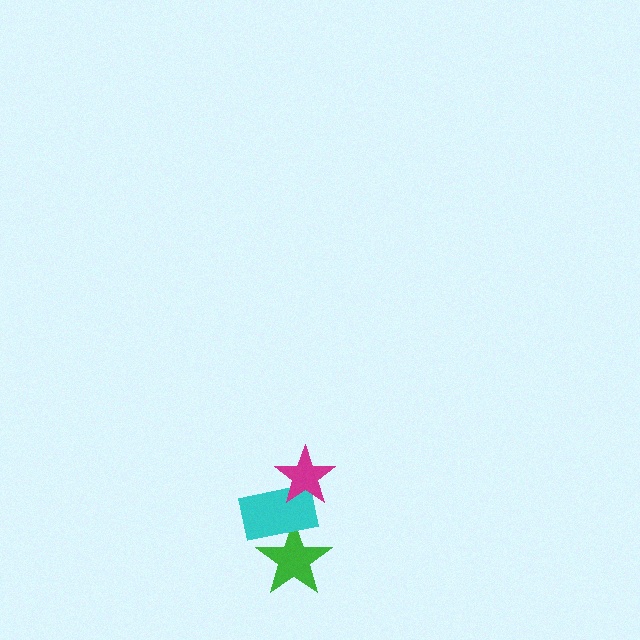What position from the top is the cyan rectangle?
The cyan rectangle is 2nd from the top.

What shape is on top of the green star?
The cyan rectangle is on top of the green star.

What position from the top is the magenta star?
The magenta star is 1st from the top.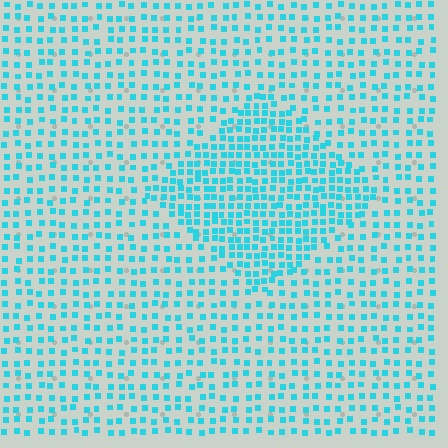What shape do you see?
I see a diamond.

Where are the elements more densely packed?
The elements are more densely packed inside the diamond boundary.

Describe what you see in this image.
The image contains small cyan elements arranged at two different densities. A diamond-shaped region is visible where the elements are more densely packed than the surrounding area.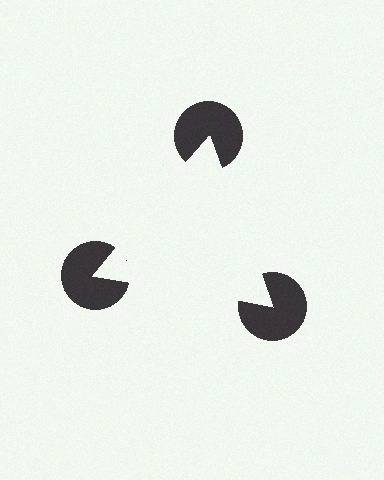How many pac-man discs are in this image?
There are 3 — one at each vertex of the illusory triangle.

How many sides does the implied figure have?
3 sides.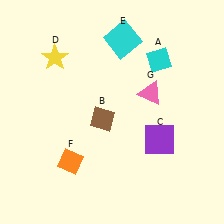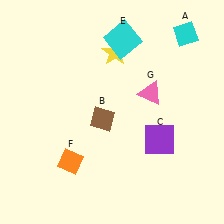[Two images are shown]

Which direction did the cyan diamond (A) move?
The cyan diamond (A) moved right.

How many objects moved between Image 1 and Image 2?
2 objects moved between the two images.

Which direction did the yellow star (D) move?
The yellow star (D) moved right.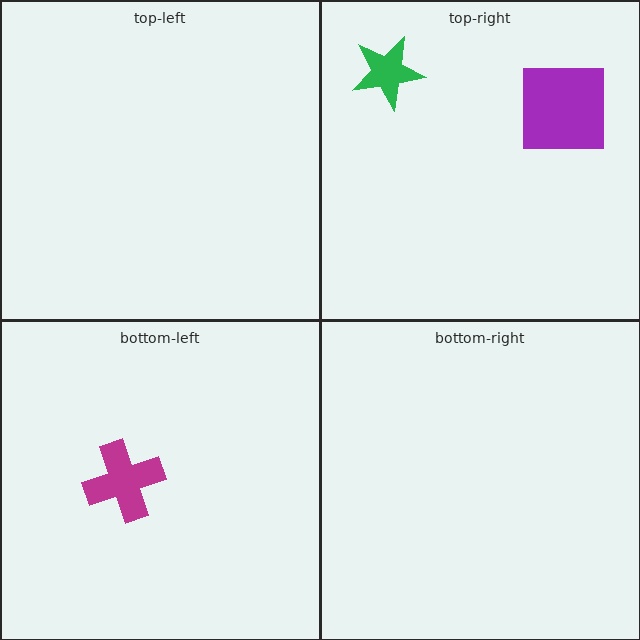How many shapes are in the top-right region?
2.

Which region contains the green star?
The top-right region.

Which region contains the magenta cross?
The bottom-left region.